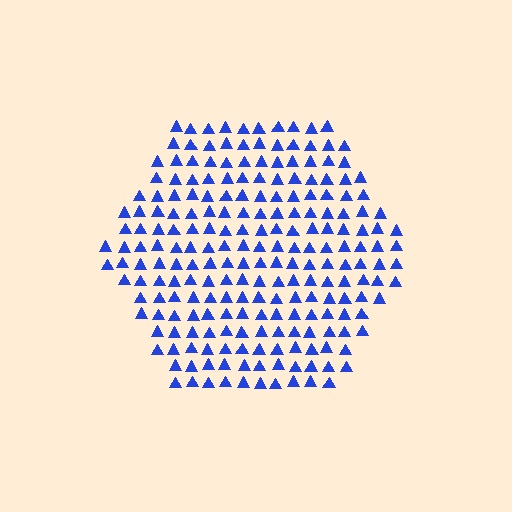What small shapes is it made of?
It is made of small triangles.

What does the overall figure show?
The overall figure shows a hexagon.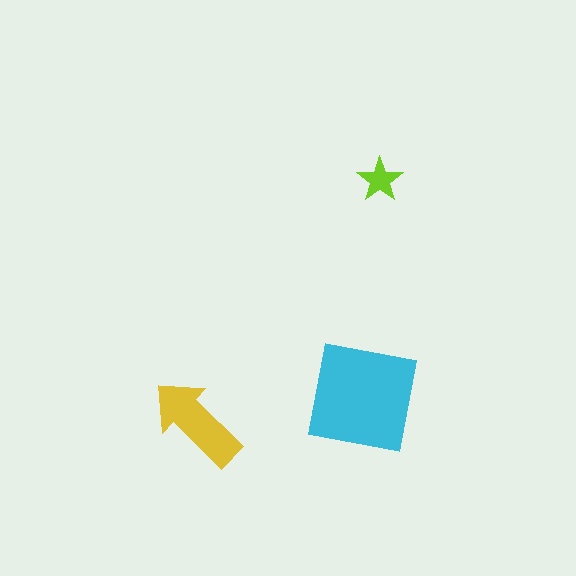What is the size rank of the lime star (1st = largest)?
3rd.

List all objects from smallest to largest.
The lime star, the yellow arrow, the cyan square.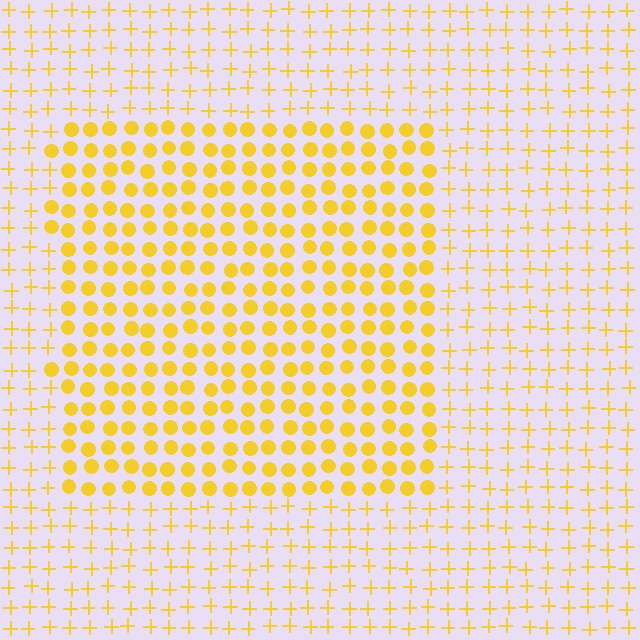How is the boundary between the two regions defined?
The boundary is defined by a change in element shape: circles inside vs. plus signs outside. All elements share the same color and spacing.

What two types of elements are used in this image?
The image uses circles inside the rectangle region and plus signs outside it.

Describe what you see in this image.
The image is filled with small yellow elements arranged in a uniform grid. A rectangle-shaped region contains circles, while the surrounding area contains plus signs. The boundary is defined purely by the change in element shape.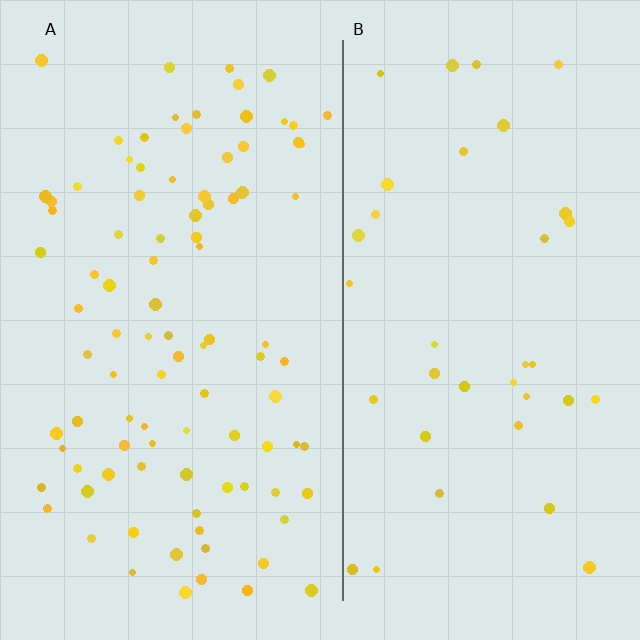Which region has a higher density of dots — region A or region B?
A (the left).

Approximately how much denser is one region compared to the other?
Approximately 2.6× — region A over region B.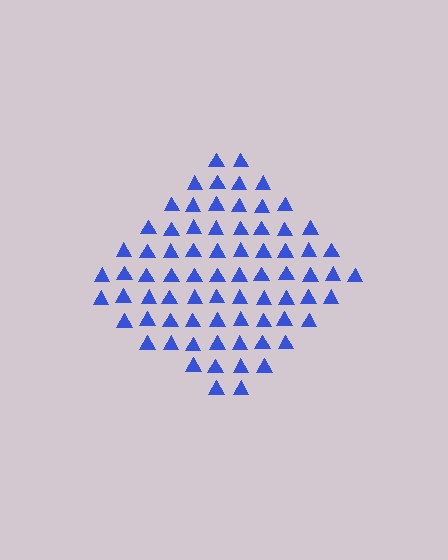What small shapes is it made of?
It is made of small triangles.